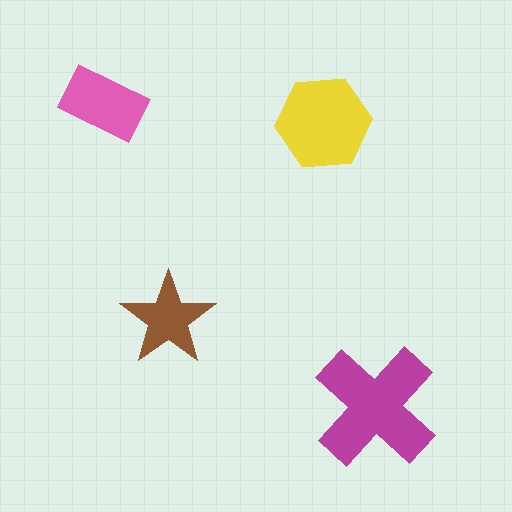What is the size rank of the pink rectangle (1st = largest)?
3rd.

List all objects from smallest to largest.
The brown star, the pink rectangle, the yellow hexagon, the magenta cross.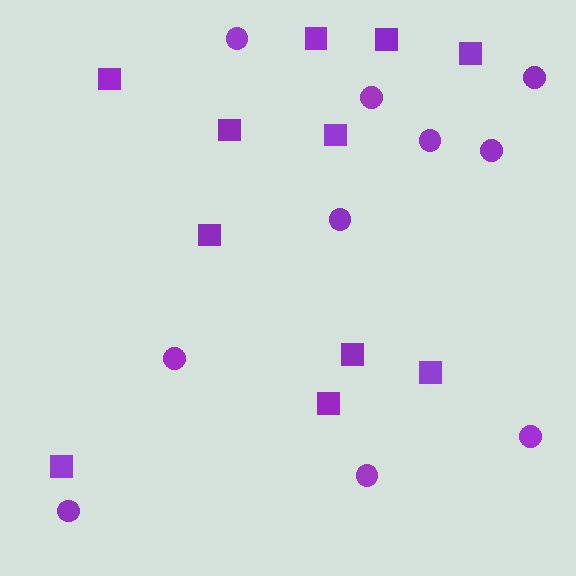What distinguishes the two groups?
There are 2 groups: one group of squares (11) and one group of circles (10).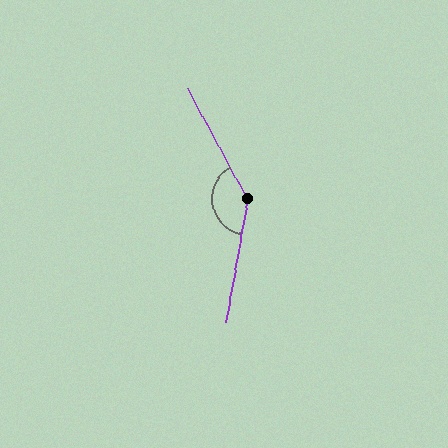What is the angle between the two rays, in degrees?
Approximately 142 degrees.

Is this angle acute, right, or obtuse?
It is obtuse.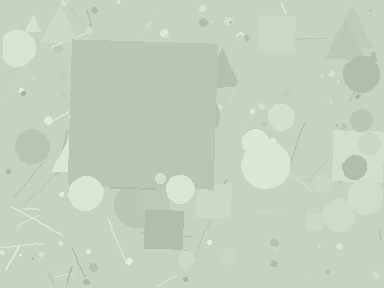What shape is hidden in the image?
A square is hidden in the image.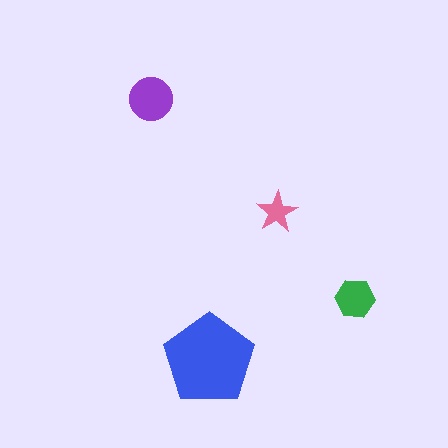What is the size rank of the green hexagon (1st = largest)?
3rd.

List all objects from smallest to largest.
The pink star, the green hexagon, the purple circle, the blue pentagon.